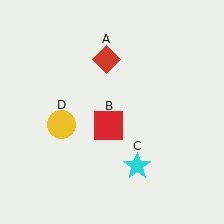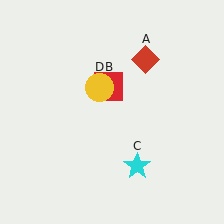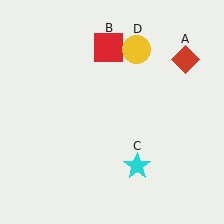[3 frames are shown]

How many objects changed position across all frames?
3 objects changed position: red diamond (object A), red square (object B), yellow circle (object D).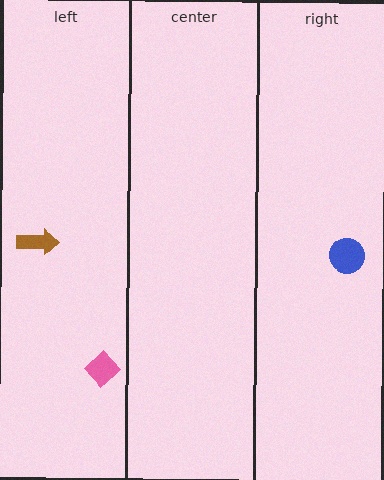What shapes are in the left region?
The pink diamond, the brown arrow.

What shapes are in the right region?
The blue circle.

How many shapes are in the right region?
1.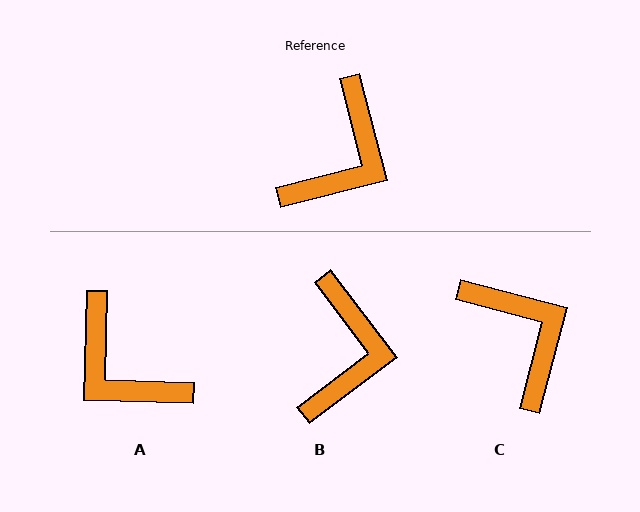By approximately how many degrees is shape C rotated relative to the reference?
Approximately 61 degrees counter-clockwise.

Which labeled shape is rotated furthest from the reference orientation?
A, about 106 degrees away.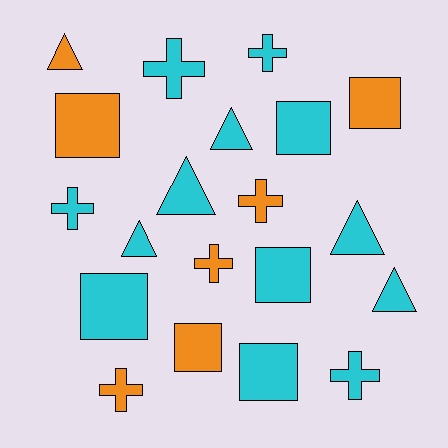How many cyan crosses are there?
There are 4 cyan crosses.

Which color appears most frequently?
Cyan, with 13 objects.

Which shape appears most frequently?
Square, with 7 objects.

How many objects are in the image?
There are 20 objects.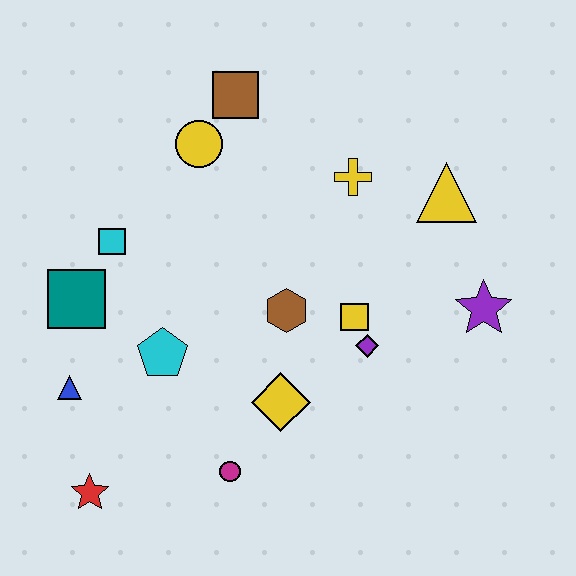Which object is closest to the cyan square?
The teal square is closest to the cyan square.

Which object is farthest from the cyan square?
The purple star is farthest from the cyan square.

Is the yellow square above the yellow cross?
No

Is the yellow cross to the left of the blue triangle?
No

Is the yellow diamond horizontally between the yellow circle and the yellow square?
Yes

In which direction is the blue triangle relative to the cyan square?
The blue triangle is below the cyan square.